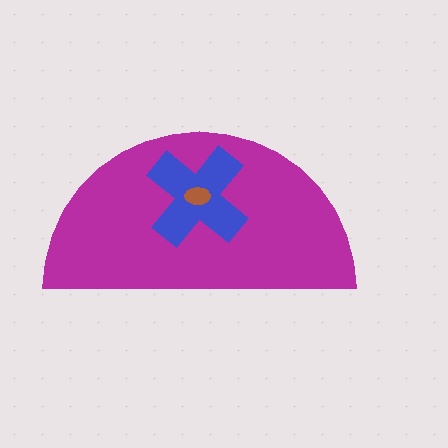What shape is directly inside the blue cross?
The brown ellipse.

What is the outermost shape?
The magenta semicircle.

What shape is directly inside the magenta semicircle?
The blue cross.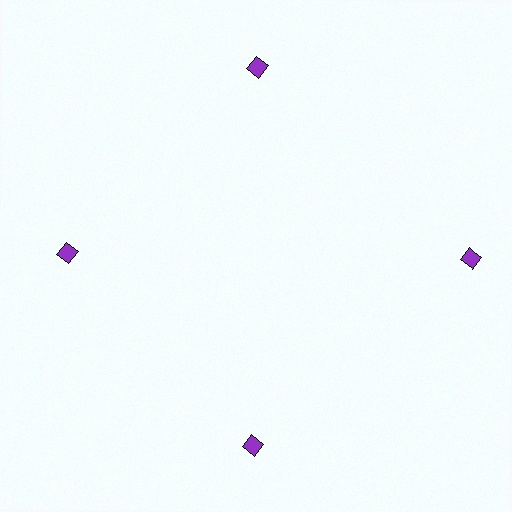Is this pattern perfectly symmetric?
No. The 4 purple diamonds are arranged in a ring, but one element near the 3 o'clock position is pushed outward from the center, breaking the 4-fold rotational symmetry.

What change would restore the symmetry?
The symmetry would be restored by moving it inward, back onto the ring so that all 4 diamonds sit at equal angles and equal distance from the center.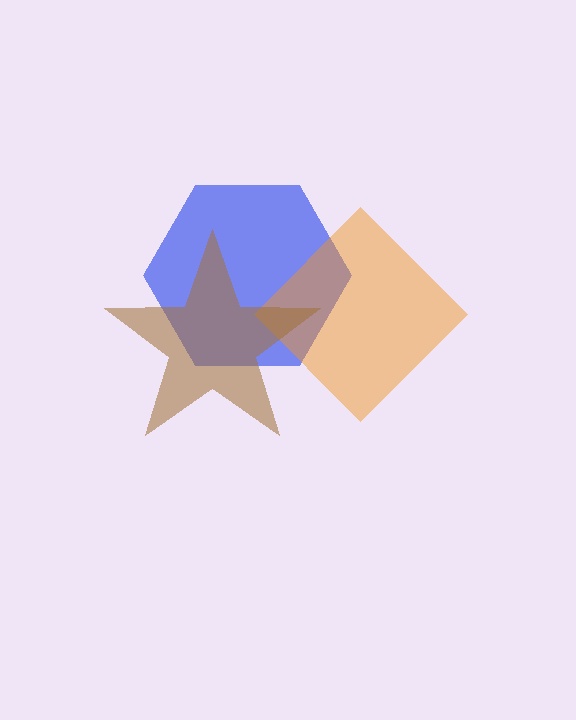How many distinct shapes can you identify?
There are 3 distinct shapes: a blue hexagon, an orange diamond, a brown star.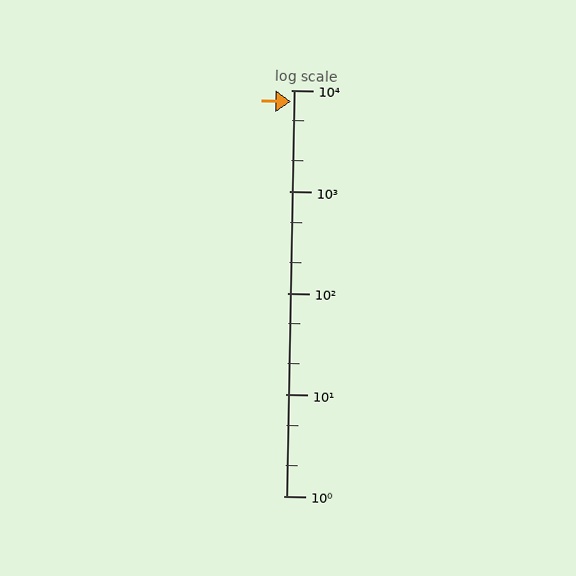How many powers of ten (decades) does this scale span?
The scale spans 4 decades, from 1 to 10000.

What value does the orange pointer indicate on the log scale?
The pointer indicates approximately 7700.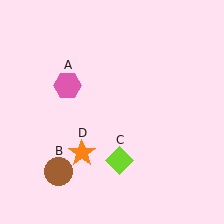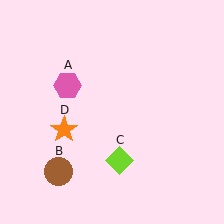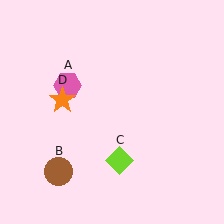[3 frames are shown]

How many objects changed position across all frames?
1 object changed position: orange star (object D).